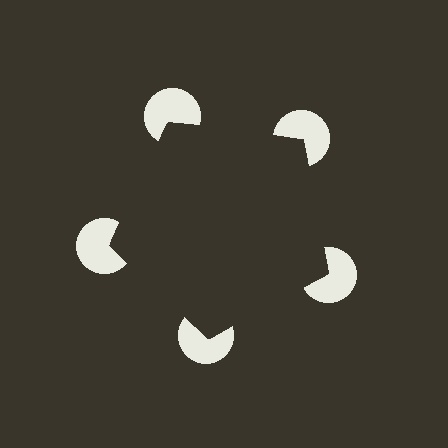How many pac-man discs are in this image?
There are 5 — one at each vertex of the illusory pentagon.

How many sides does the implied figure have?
5 sides.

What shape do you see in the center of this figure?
An illusory pentagon — its edges are inferred from the aligned wedge cuts in the pac-man discs, not physically drawn.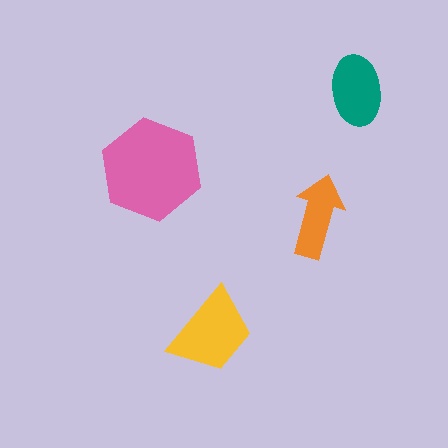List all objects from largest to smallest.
The pink hexagon, the yellow trapezoid, the teal ellipse, the orange arrow.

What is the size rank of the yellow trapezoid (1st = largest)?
2nd.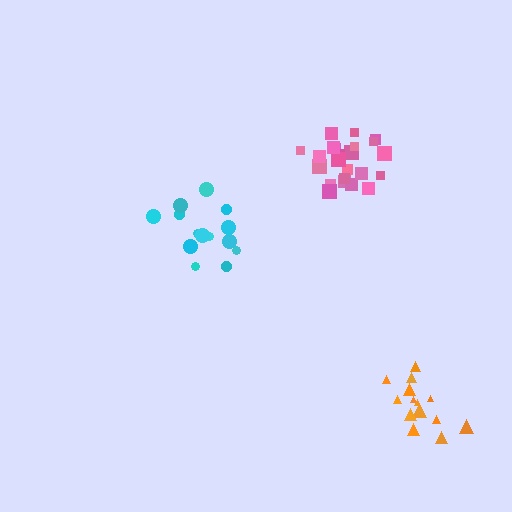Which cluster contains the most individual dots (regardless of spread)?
Pink (23).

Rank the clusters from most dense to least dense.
pink, orange, cyan.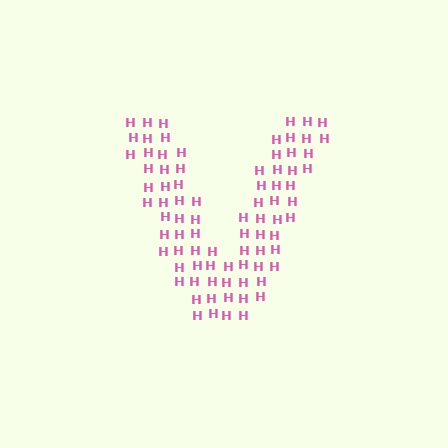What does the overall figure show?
The overall figure shows the letter V.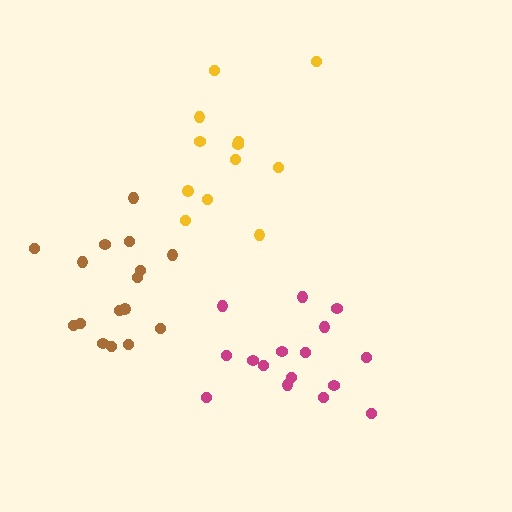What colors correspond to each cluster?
The clusters are colored: magenta, yellow, brown.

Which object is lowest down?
The magenta cluster is bottommost.